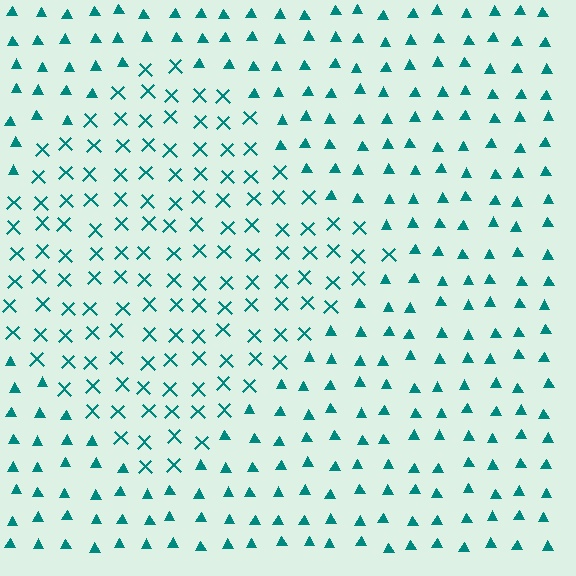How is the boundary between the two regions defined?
The boundary is defined by a change in element shape: X marks inside vs. triangles outside. All elements share the same color and spacing.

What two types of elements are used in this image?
The image uses X marks inside the diamond region and triangles outside it.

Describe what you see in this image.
The image is filled with small teal elements arranged in a uniform grid. A diamond-shaped region contains X marks, while the surrounding area contains triangles. The boundary is defined purely by the change in element shape.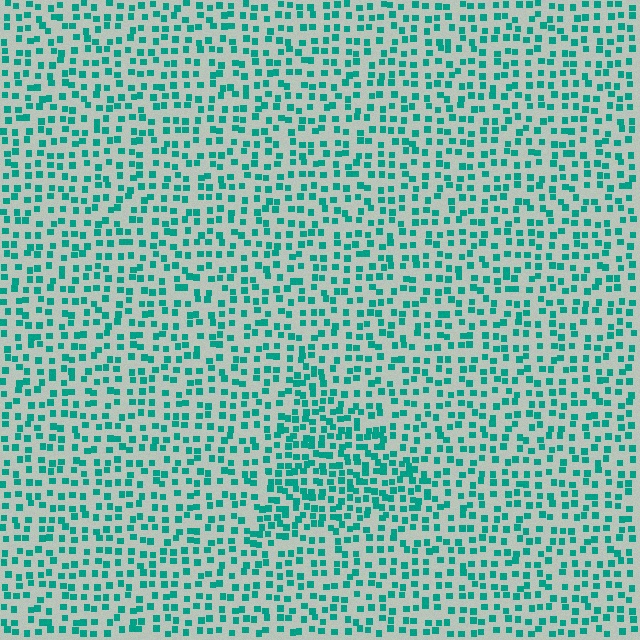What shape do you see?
I see a triangle.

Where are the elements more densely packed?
The elements are more densely packed inside the triangle boundary.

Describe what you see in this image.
The image contains small teal elements arranged at two different densities. A triangle-shaped region is visible where the elements are more densely packed than the surrounding area.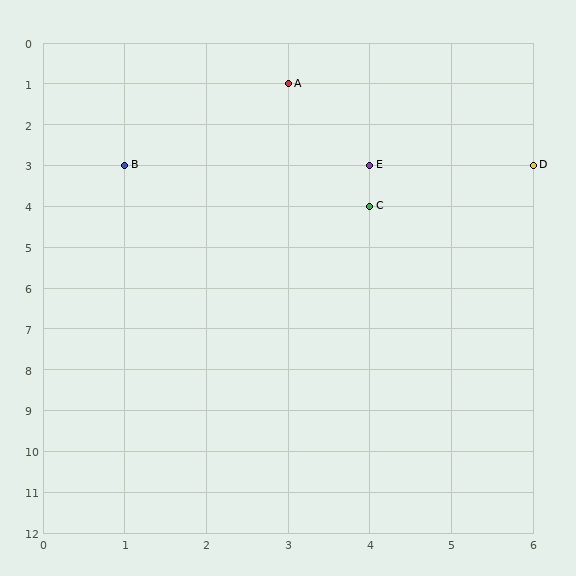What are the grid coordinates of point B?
Point B is at grid coordinates (1, 3).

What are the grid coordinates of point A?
Point A is at grid coordinates (3, 1).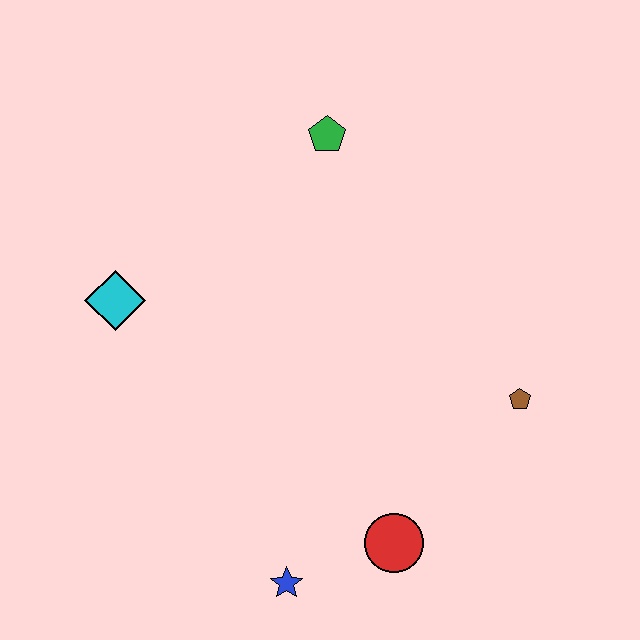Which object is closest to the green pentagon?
The cyan diamond is closest to the green pentagon.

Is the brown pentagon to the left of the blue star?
No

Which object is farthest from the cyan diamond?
The brown pentagon is farthest from the cyan diamond.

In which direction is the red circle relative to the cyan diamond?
The red circle is to the right of the cyan diamond.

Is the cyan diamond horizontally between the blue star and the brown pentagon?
No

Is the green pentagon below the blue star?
No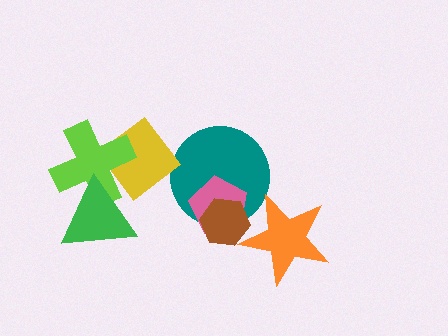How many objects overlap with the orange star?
1 object overlaps with the orange star.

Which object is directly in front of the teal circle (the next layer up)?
The pink pentagon is directly in front of the teal circle.